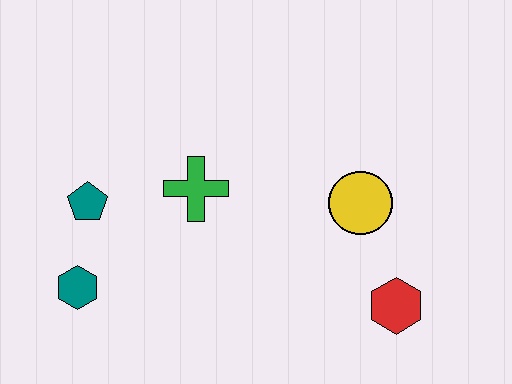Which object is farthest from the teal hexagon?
The red hexagon is farthest from the teal hexagon.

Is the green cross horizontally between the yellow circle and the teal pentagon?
Yes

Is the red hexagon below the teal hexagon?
Yes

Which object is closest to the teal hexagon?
The teal pentagon is closest to the teal hexagon.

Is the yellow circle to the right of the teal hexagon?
Yes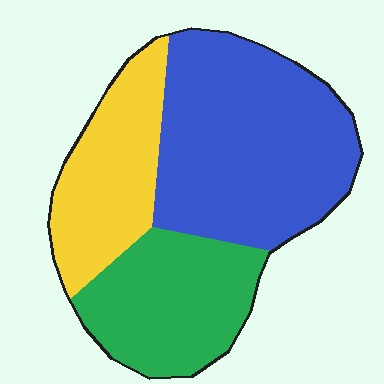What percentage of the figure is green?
Green takes up about one quarter (1/4) of the figure.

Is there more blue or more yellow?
Blue.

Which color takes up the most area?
Blue, at roughly 50%.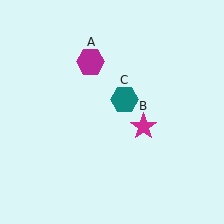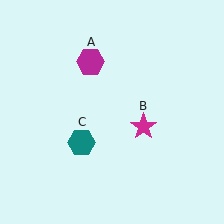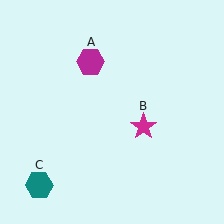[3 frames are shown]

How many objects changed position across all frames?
1 object changed position: teal hexagon (object C).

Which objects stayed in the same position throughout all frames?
Magenta hexagon (object A) and magenta star (object B) remained stationary.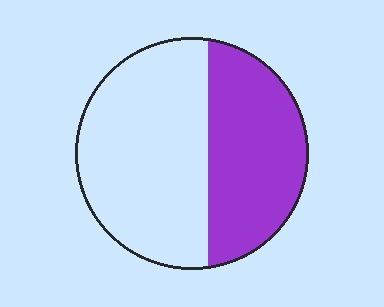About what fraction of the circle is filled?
About two fifths (2/5).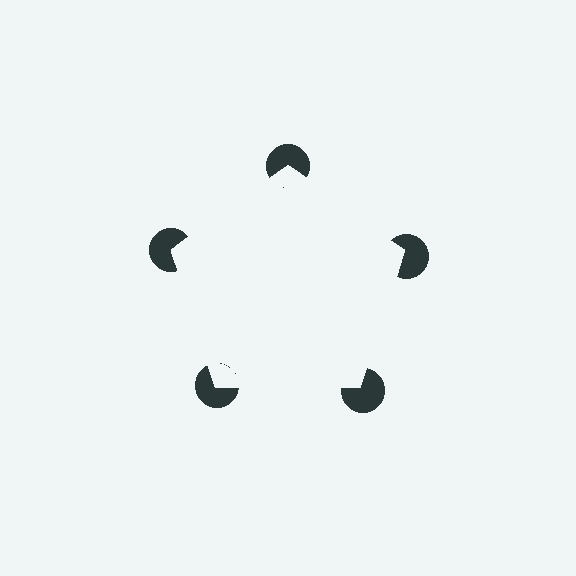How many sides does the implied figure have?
5 sides.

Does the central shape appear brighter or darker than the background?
It typically appears slightly brighter than the background, even though no actual brightness change is drawn.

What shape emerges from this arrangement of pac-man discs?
An illusory pentagon — its edges are inferred from the aligned wedge cuts in the pac-man discs, not physically drawn.